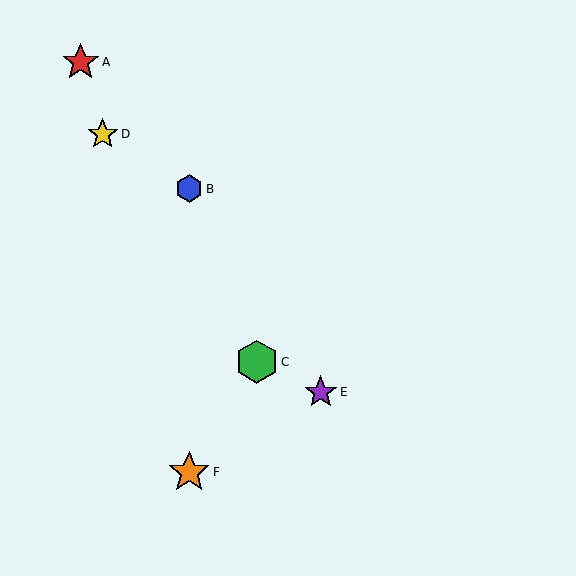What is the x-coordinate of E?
Object E is at x≈321.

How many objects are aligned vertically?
2 objects (B, F) are aligned vertically.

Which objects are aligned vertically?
Objects B, F are aligned vertically.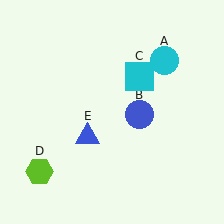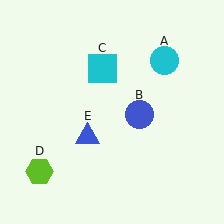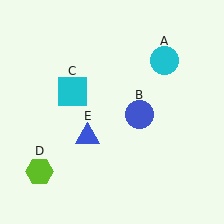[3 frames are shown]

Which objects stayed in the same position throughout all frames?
Cyan circle (object A) and blue circle (object B) and lime hexagon (object D) and blue triangle (object E) remained stationary.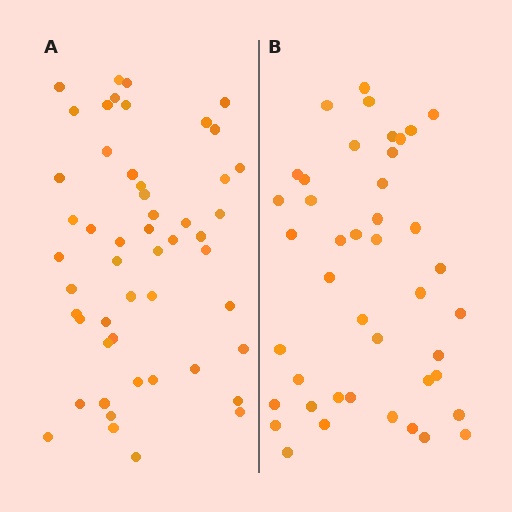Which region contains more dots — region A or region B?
Region A (the left region) has more dots.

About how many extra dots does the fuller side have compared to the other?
Region A has roughly 8 or so more dots than region B.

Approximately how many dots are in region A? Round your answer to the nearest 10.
About 50 dots. (The exact count is 51, which rounds to 50.)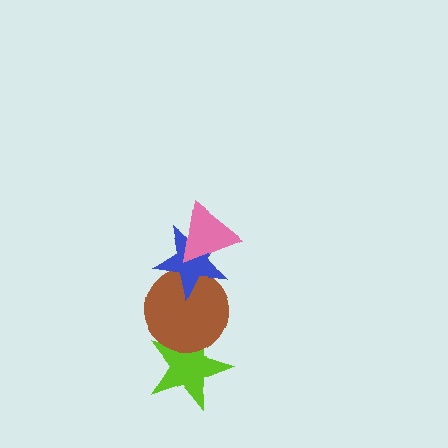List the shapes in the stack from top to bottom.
From top to bottom: the pink triangle, the blue star, the brown circle, the lime star.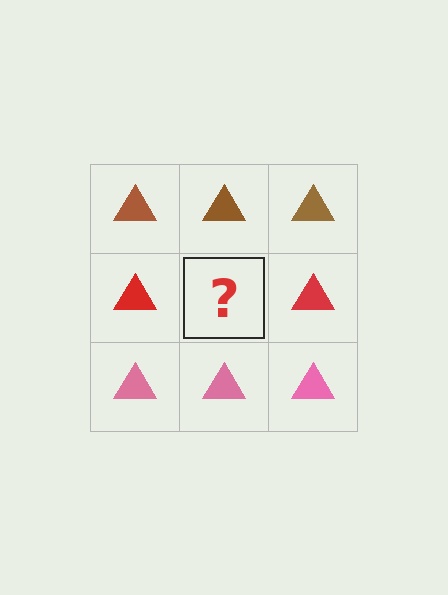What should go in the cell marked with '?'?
The missing cell should contain a red triangle.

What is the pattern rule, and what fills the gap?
The rule is that each row has a consistent color. The gap should be filled with a red triangle.